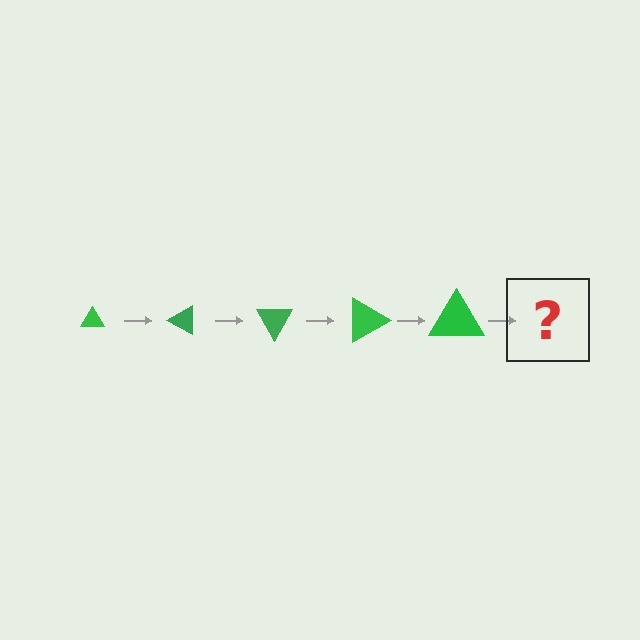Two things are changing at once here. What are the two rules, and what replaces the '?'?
The two rules are that the triangle grows larger each step and it rotates 30 degrees each step. The '?' should be a triangle, larger than the previous one and rotated 150 degrees from the start.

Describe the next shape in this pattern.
It should be a triangle, larger than the previous one and rotated 150 degrees from the start.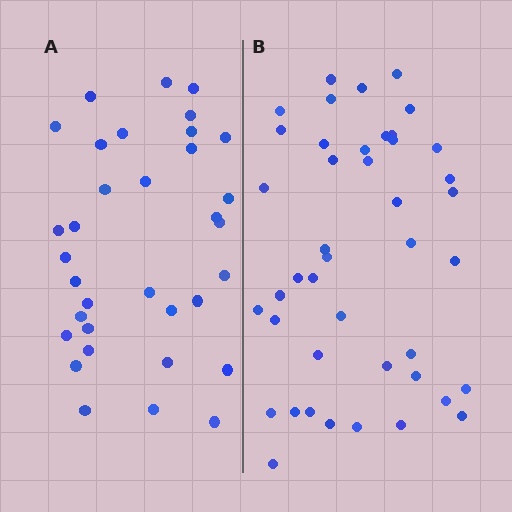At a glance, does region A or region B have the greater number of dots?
Region B (the right region) has more dots.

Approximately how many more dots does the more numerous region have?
Region B has roughly 8 or so more dots than region A.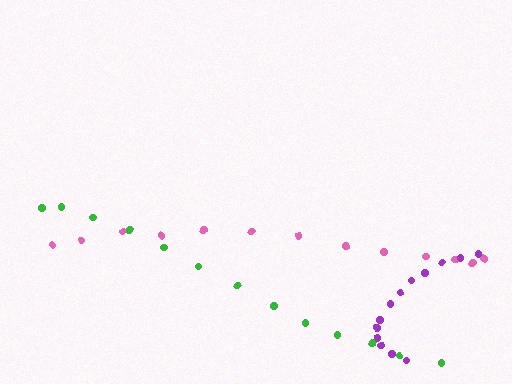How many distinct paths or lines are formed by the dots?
There are 3 distinct paths.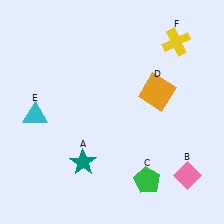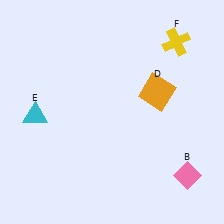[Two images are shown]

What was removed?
The teal star (A), the green pentagon (C) were removed in Image 2.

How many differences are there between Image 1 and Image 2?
There are 2 differences between the two images.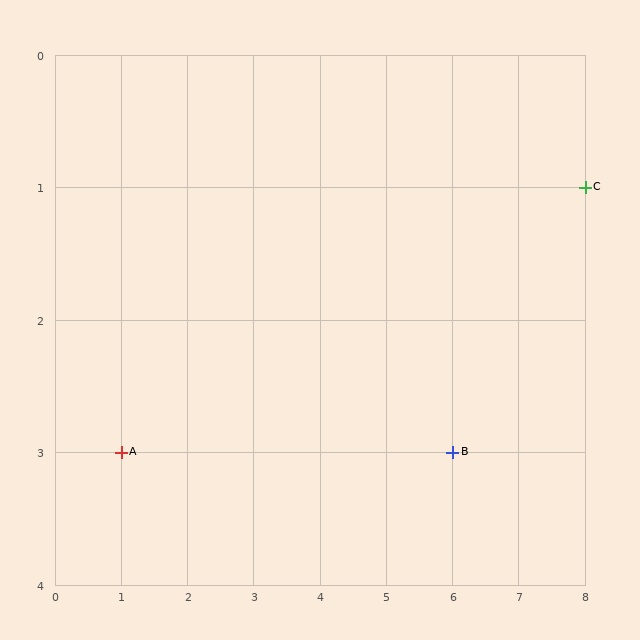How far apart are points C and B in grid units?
Points C and B are 2 columns and 2 rows apart (about 2.8 grid units diagonally).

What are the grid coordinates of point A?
Point A is at grid coordinates (1, 3).